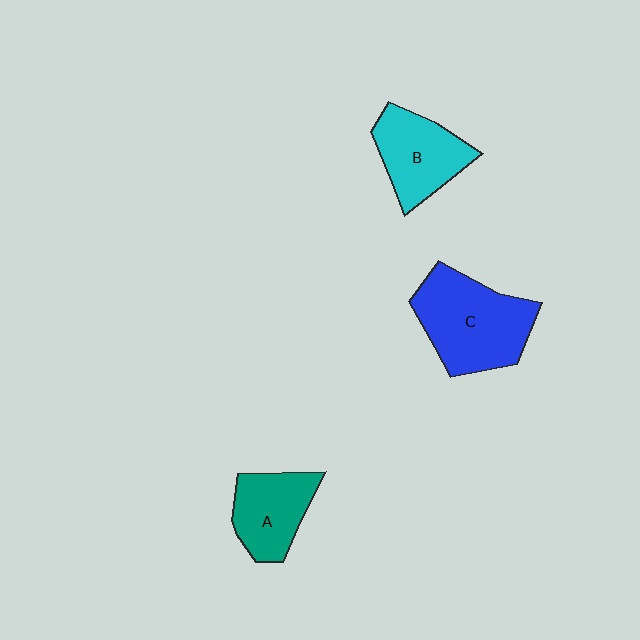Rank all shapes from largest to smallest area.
From largest to smallest: C (blue), B (cyan), A (teal).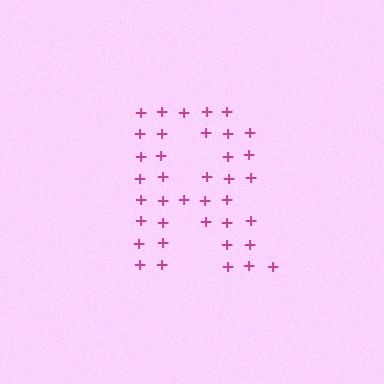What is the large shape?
The large shape is the letter R.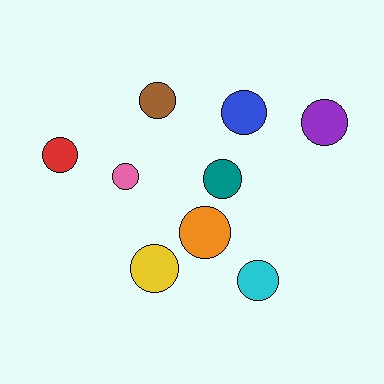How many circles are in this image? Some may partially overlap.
There are 9 circles.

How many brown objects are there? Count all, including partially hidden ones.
There is 1 brown object.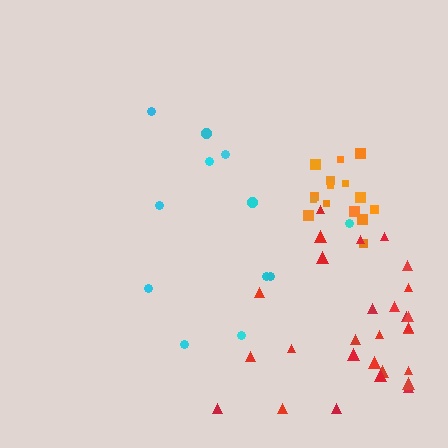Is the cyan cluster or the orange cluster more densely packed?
Orange.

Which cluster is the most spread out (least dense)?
Cyan.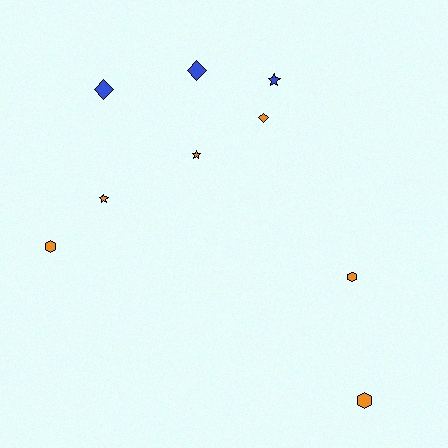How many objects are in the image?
There are 9 objects.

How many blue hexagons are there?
There are no blue hexagons.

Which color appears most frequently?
Orange, with 6 objects.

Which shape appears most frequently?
Hexagon, with 3 objects.